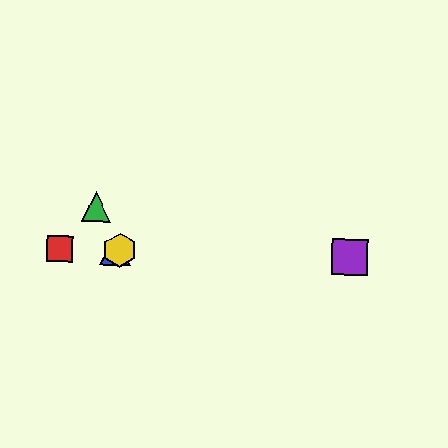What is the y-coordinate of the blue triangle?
The blue triangle is at y≈250.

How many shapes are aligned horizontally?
4 shapes (the red square, the blue triangle, the yellow hexagon, the purple square) are aligned horizontally.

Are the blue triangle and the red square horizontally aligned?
Yes, both are at y≈250.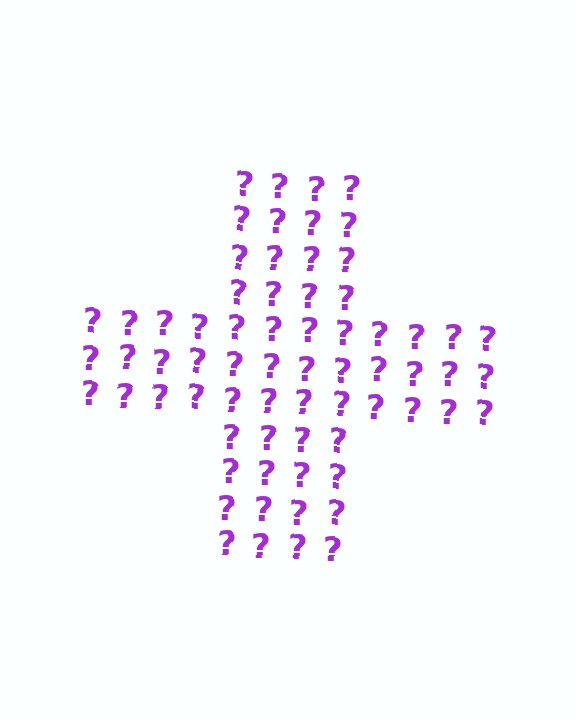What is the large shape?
The large shape is a cross.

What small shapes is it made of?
It is made of small question marks.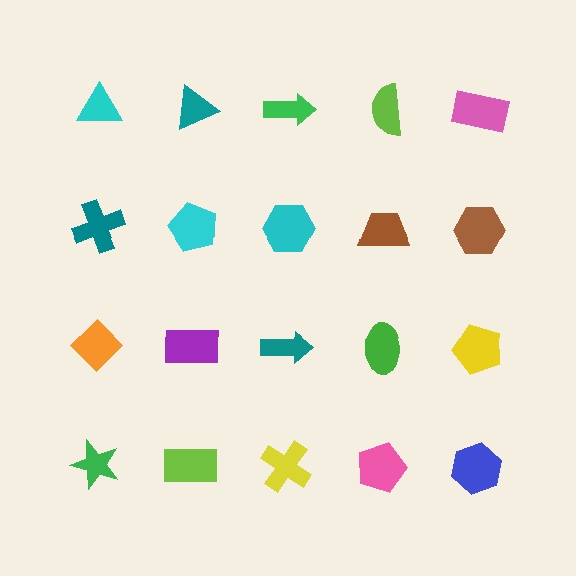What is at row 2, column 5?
A brown hexagon.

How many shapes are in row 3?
5 shapes.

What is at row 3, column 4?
A green ellipse.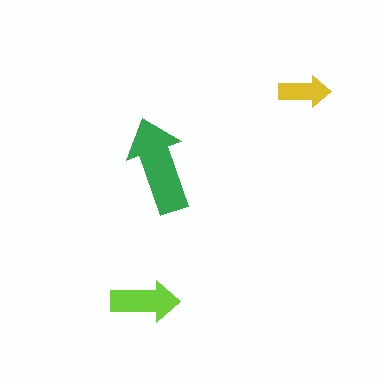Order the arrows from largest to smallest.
the green one, the lime one, the yellow one.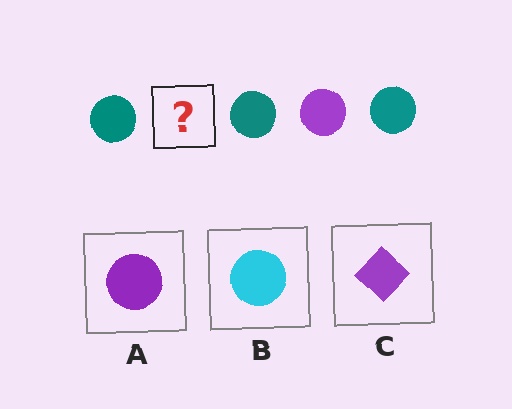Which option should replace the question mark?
Option A.